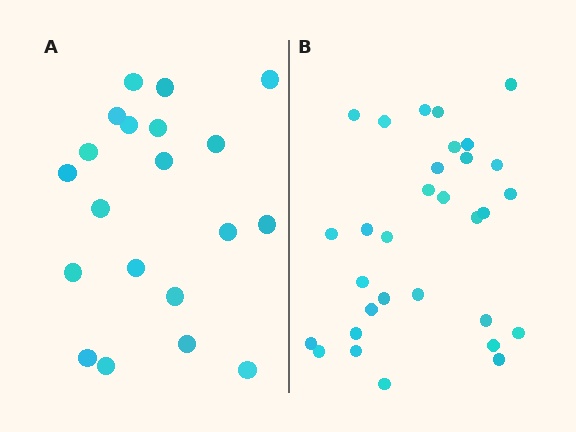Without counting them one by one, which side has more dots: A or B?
Region B (the right region) has more dots.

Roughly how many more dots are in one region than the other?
Region B has roughly 12 or so more dots than region A.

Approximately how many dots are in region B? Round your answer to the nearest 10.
About 30 dots. (The exact count is 31, which rounds to 30.)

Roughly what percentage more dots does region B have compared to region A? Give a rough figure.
About 55% more.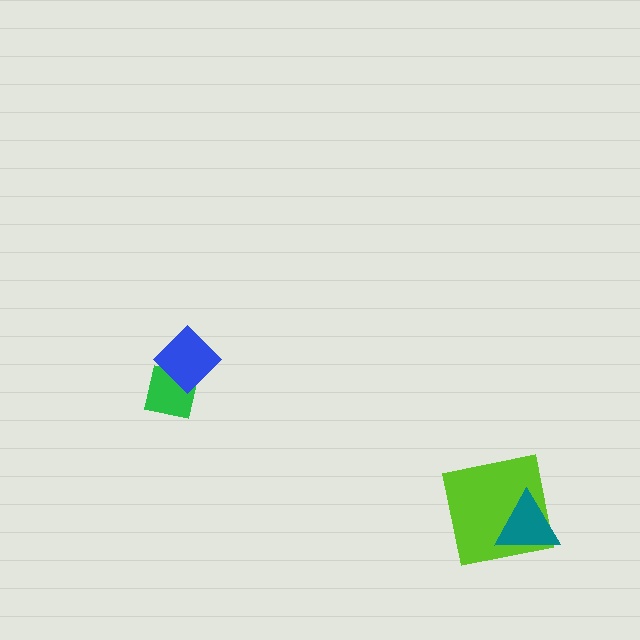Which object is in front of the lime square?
The teal triangle is in front of the lime square.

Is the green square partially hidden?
Yes, it is partially covered by another shape.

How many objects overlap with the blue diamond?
1 object overlaps with the blue diamond.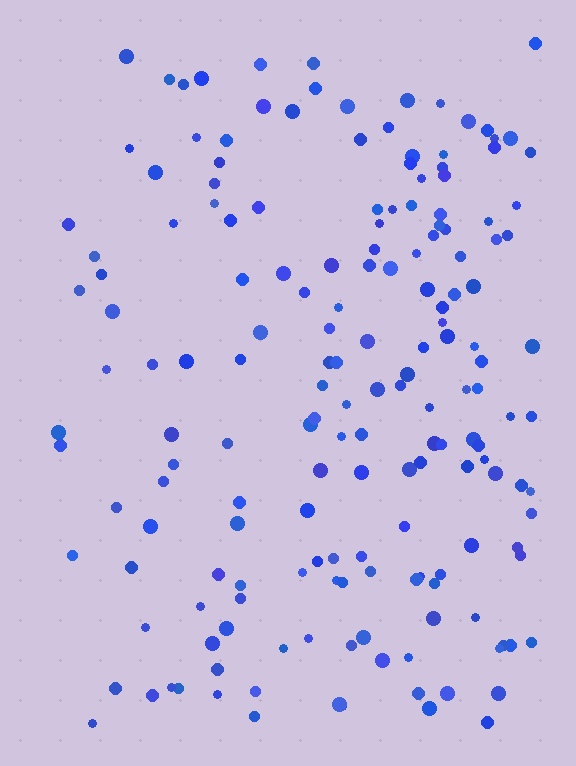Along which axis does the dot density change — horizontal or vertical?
Horizontal.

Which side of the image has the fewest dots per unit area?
The left.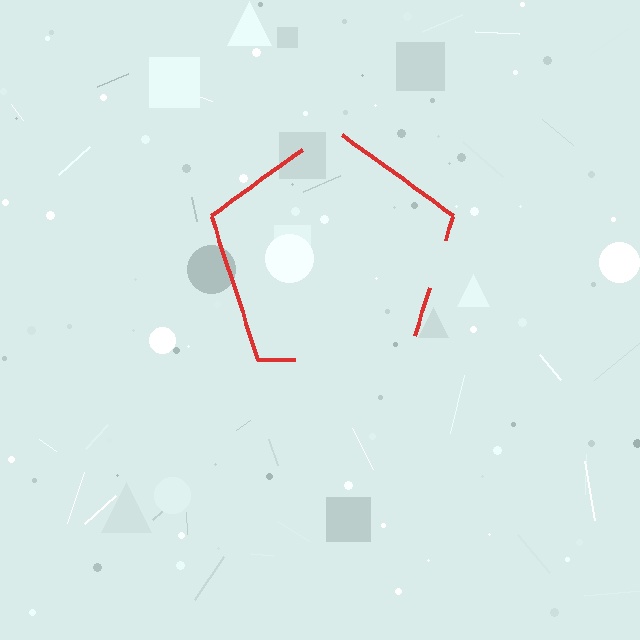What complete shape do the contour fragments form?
The contour fragments form a pentagon.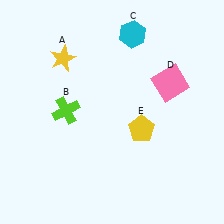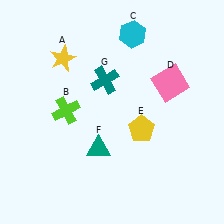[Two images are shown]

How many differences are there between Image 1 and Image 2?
There are 2 differences between the two images.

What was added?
A teal triangle (F), a teal cross (G) were added in Image 2.